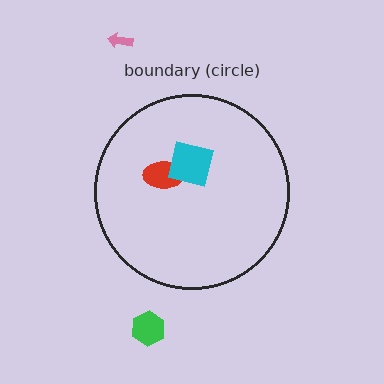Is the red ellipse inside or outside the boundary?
Inside.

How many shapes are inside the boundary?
2 inside, 2 outside.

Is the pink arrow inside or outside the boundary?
Outside.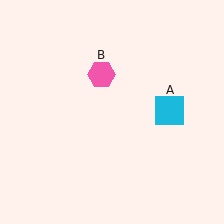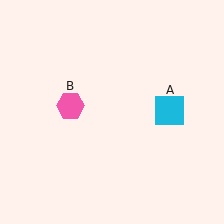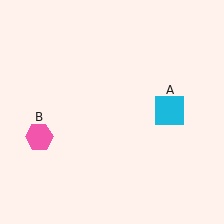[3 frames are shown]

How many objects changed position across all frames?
1 object changed position: pink hexagon (object B).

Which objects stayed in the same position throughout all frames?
Cyan square (object A) remained stationary.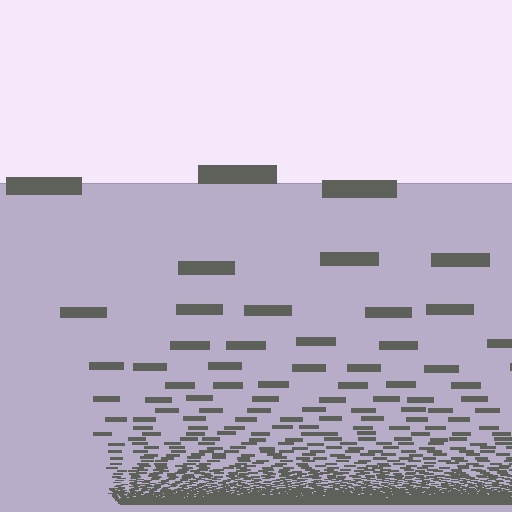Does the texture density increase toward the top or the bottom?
Density increases toward the bottom.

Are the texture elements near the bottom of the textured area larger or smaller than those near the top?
Smaller. The gradient is inverted — elements near the bottom are smaller and denser.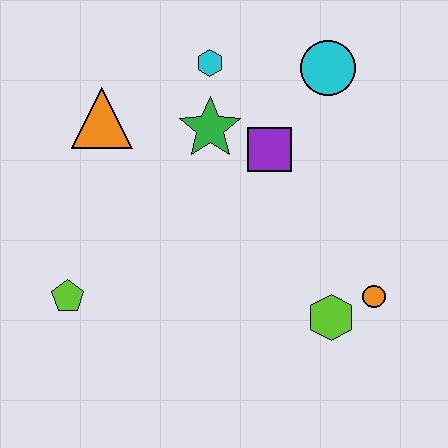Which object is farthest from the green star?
The orange circle is farthest from the green star.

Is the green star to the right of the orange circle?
No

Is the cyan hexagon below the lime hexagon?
No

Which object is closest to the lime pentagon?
The orange triangle is closest to the lime pentagon.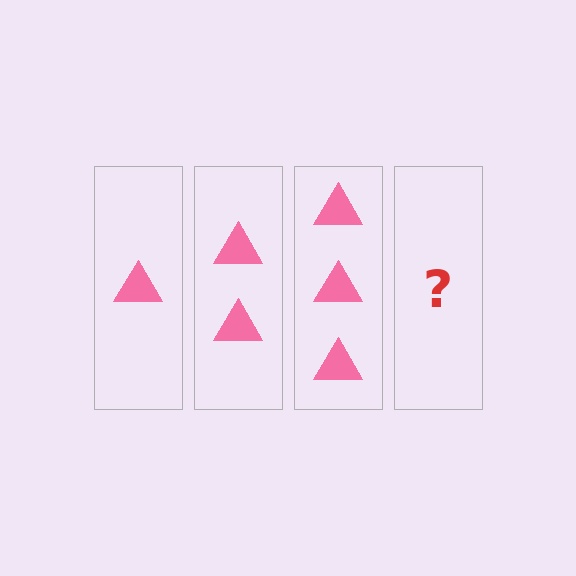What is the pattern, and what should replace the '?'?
The pattern is that each step adds one more triangle. The '?' should be 4 triangles.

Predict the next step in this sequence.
The next step is 4 triangles.